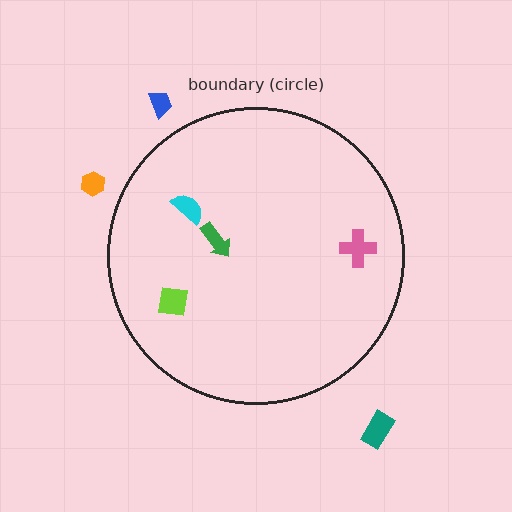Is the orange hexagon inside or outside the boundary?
Outside.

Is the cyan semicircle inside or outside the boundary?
Inside.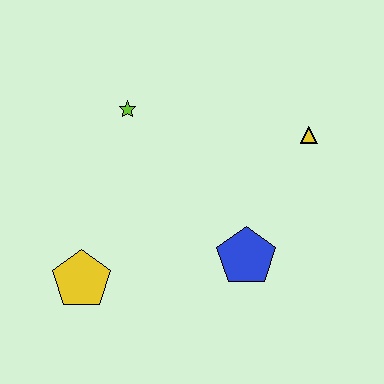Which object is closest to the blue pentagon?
The yellow triangle is closest to the blue pentagon.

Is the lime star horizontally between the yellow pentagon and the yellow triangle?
Yes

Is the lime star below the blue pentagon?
No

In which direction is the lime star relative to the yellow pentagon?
The lime star is above the yellow pentagon.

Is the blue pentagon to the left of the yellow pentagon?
No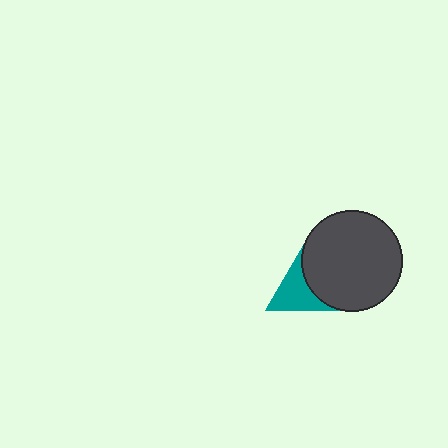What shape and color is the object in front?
The object in front is a dark gray circle.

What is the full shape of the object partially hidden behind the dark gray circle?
The partially hidden object is a teal triangle.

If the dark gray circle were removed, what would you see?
You would see the complete teal triangle.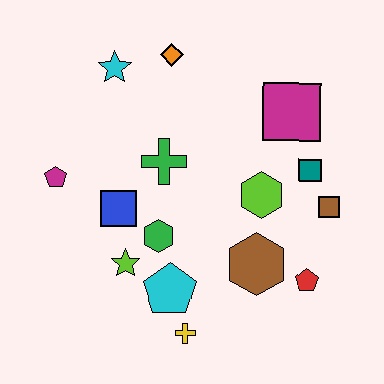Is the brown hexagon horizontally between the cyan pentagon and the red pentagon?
Yes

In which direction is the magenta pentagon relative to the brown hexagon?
The magenta pentagon is to the left of the brown hexagon.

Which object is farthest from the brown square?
The magenta pentagon is farthest from the brown square.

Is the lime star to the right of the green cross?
No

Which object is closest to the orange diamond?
The cyan star is closest to the orange diamond.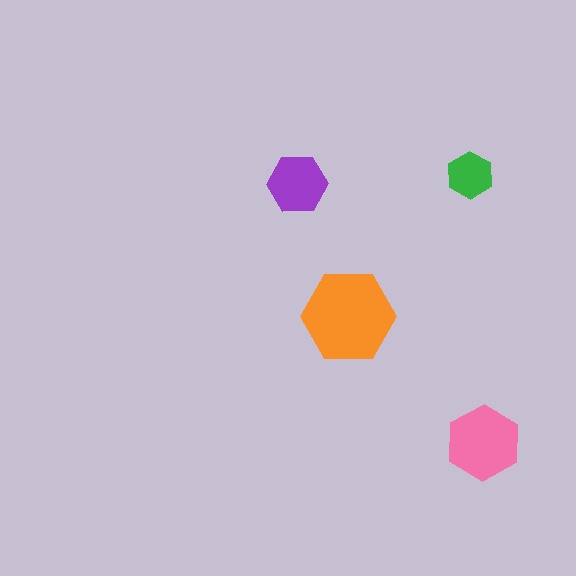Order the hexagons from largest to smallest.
the orange one, the pink one, the purple one, the green one.